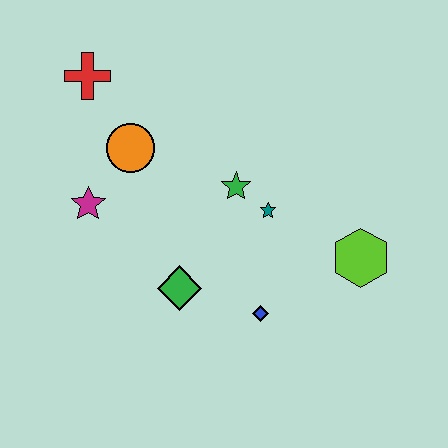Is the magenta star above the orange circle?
No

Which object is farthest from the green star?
The red cross is farthest from the green star.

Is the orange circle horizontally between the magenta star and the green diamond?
Yes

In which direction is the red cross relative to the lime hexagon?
The red cross is to the left of the lime hexagon.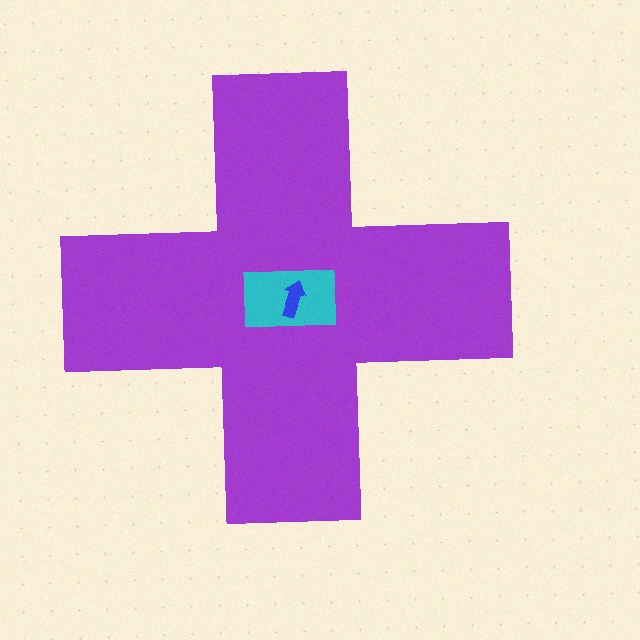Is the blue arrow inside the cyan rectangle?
Yes.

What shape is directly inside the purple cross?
The cyan rectangle.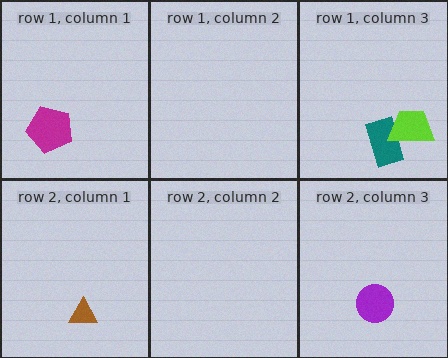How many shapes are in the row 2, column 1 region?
1.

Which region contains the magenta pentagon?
The row 1, column 1 region.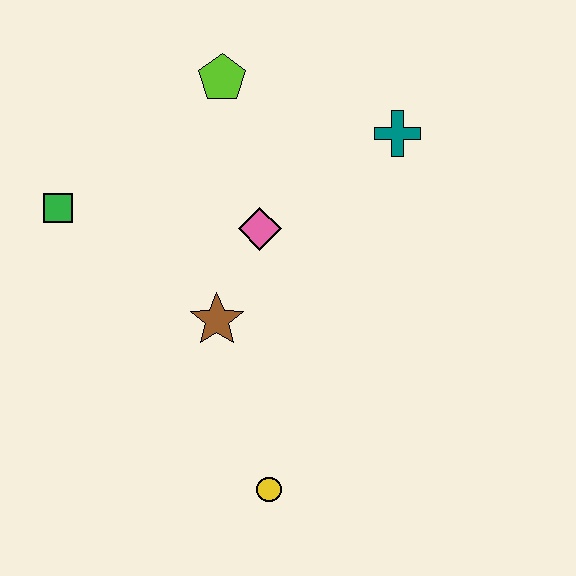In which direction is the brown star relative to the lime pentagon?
The brown star is below the lime pentagon.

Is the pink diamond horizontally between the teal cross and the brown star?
Yes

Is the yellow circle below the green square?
Yes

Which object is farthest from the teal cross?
The yellow circle is farthest from the teal cross.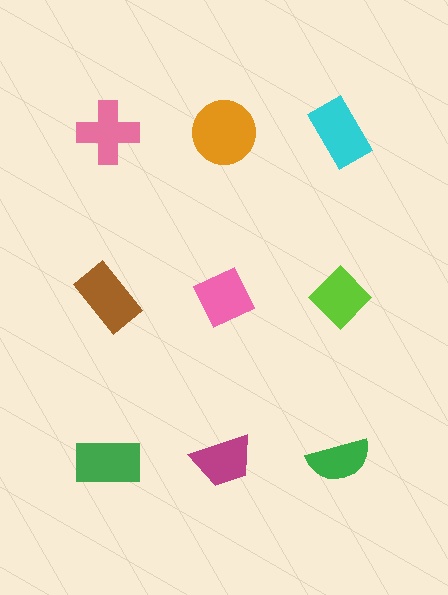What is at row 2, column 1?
A brown rectangle.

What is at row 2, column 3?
A lime diamond.